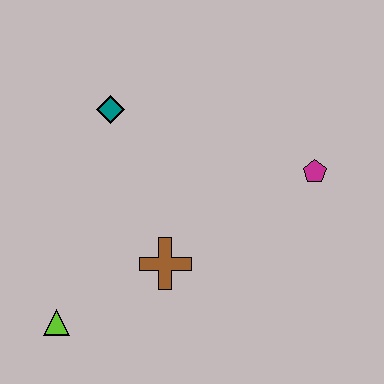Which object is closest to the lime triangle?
The brown cross is closest to the lime triangle.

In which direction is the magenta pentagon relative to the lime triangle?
The magenta pentagon is to the right of the lime triangle.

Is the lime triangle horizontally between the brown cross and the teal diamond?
No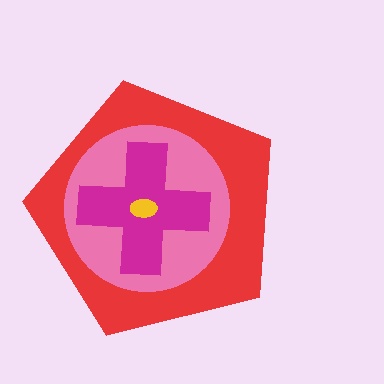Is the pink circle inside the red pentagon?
Yes.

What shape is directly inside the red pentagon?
The pink circle.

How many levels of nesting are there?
4.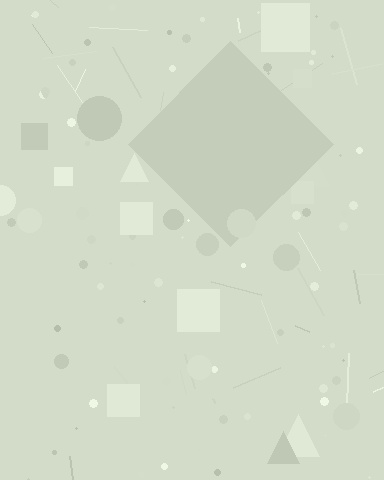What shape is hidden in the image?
A diamond is hidden in the image.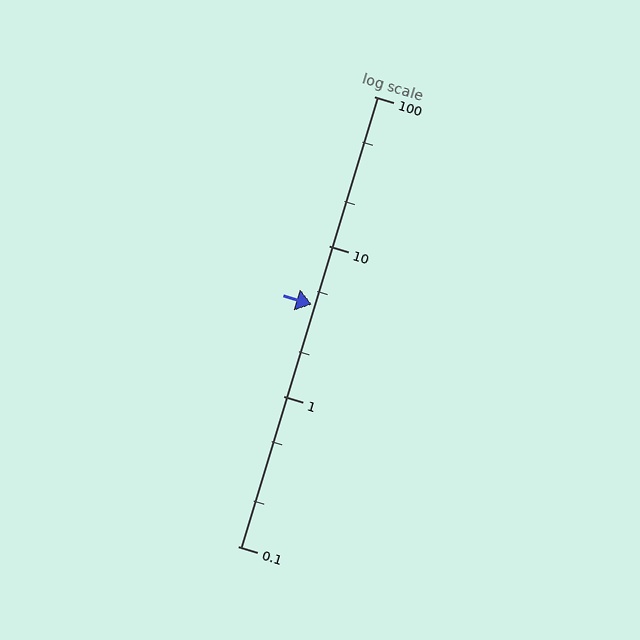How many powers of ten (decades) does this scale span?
The scale spans 3 decades, from 0.1 to 100.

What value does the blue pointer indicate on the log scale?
The pointer indicates approximately 4.1.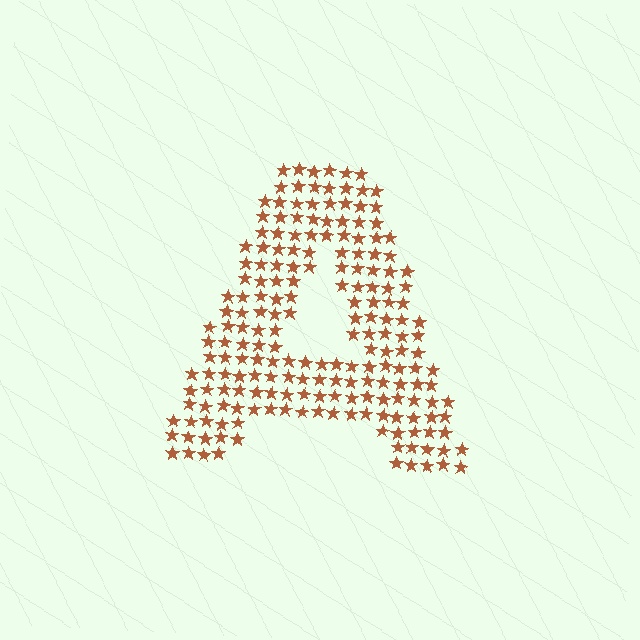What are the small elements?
The small elements are stars.